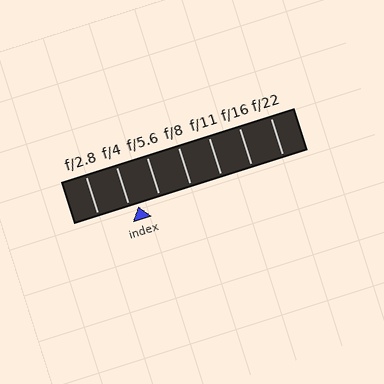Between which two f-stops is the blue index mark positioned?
The index mark is between f/4 and f/5.6.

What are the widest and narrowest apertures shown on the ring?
The widest aperture shown is f/2.8 and the narrowest is f/22.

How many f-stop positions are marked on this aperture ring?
There are 7 f-stop positions marked.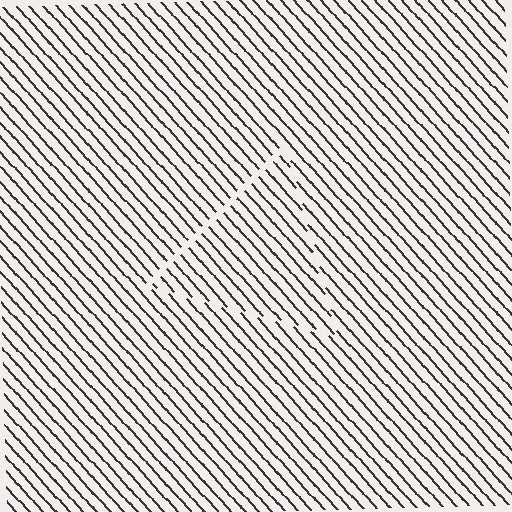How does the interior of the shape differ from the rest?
The interior of the shape contains the same grating, shifted by half a period — the contour is defined by the phase discontinuity where line-ends from the inner and outer gratings abut.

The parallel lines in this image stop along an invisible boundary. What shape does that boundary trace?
An illusory triangle. The interior of the shape contains the same grating, shifted by half a period — the contour is defined by the phase discontinuity where line-ends from the inner and outer gratings abut.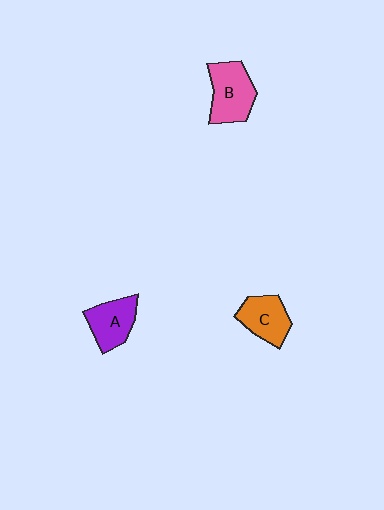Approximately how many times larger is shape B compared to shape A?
Approximately 1.2 times.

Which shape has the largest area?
Shape B (pink).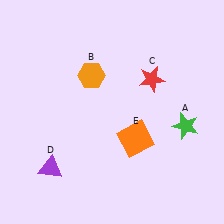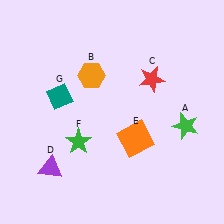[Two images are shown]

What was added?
A green star (F), a teal diamond (G) were added in Image 2.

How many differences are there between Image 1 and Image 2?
There are 2 differences between the two images.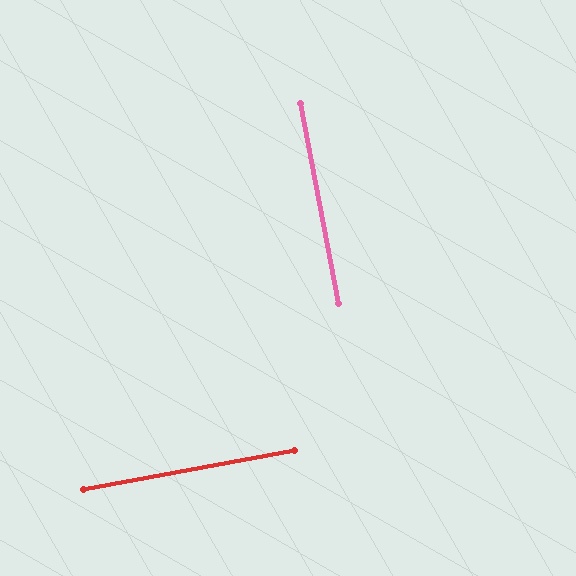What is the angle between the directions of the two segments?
Approximately 90 degrees.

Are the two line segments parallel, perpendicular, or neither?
Perpendicular — they meet at approximately 90°.